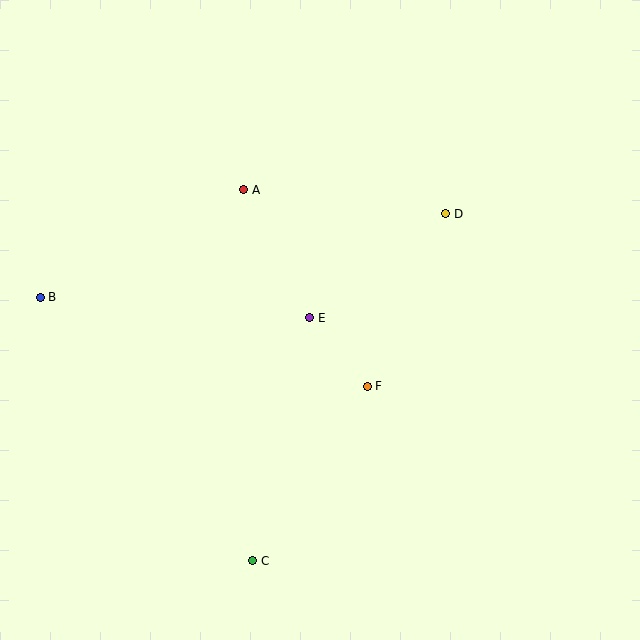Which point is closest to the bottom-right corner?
Point F is closest to the bottom-right corner.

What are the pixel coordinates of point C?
Point C is at (253, 561).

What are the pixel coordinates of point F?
Point F is at (367, 386).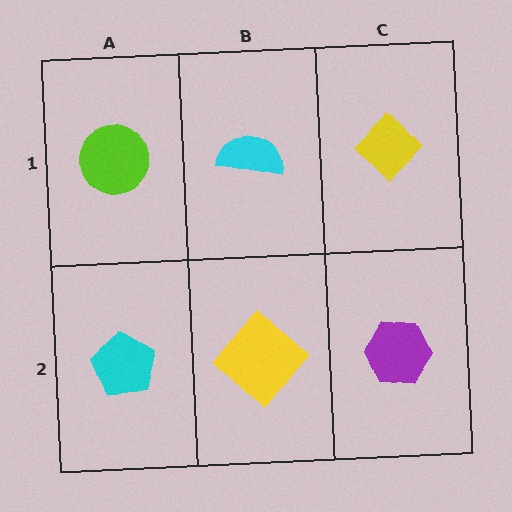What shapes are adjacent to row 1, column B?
A yellow diamond (row 2, column B), a lime circle (row 1, column A), a yellow diamond (row 1, column C).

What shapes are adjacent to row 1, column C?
A purple hexagon (row 2, column C), a cyan semicircle (row 1, column B).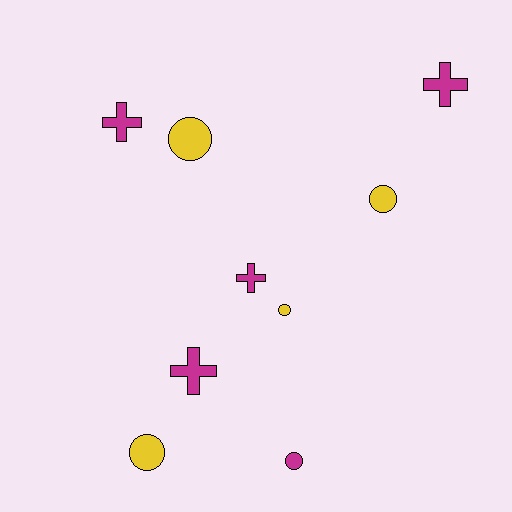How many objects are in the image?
There are 9 objects.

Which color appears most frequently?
Magenta, with 5 objects.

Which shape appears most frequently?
Circle, with 5 objects.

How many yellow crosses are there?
There are no yellow crosses.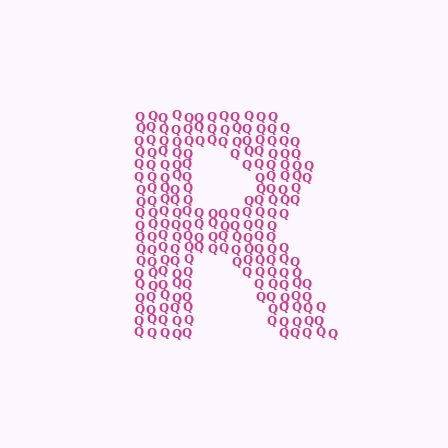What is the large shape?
The large shape is the letter R.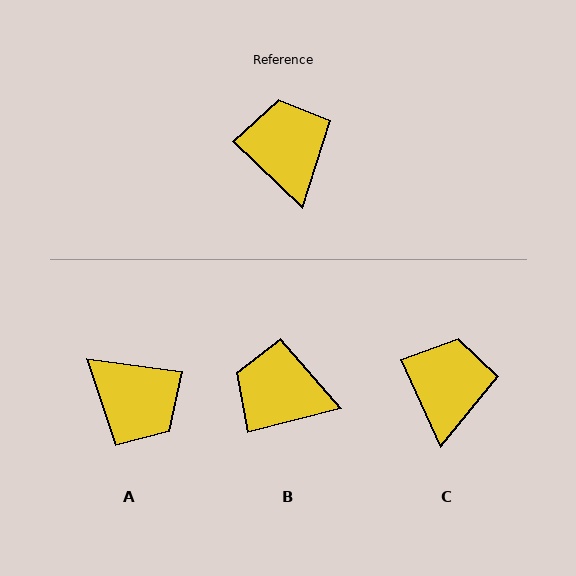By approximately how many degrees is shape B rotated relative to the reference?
Approximately 59 degrees counter-clockwise.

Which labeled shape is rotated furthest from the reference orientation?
A, about 144 degrees away.